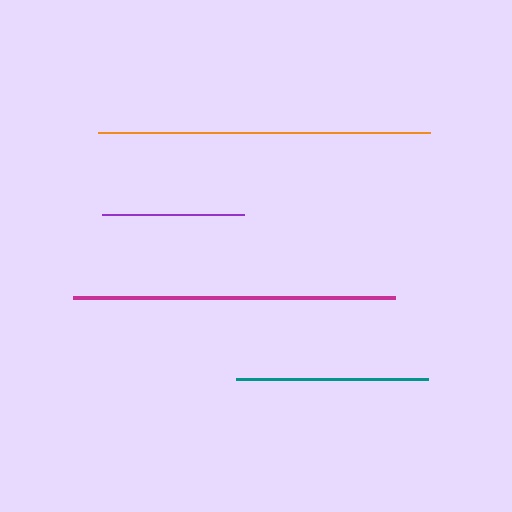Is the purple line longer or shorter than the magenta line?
The magenta line is longer than the purple line.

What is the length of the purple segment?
The purple segment is approximately 143 pixels long.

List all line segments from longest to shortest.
From longest to shortest: orange, magenta, teal, purple.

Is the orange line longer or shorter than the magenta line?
The orange line is longer than the magenta line.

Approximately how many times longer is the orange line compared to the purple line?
The orange line is approximately 2.3 times the length of the purple line.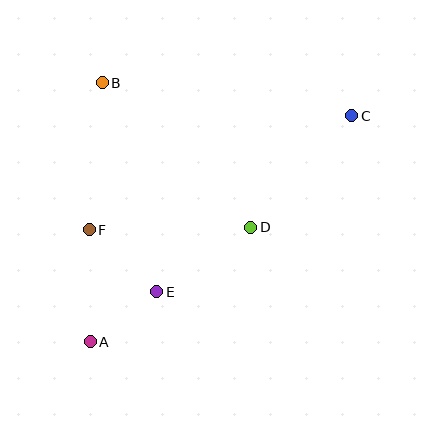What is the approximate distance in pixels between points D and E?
The distance between D and E is approximately 114 pixels.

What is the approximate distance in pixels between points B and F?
The distance between B and F is approximately 148 pixels.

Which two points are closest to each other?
Points A and E are closest to each other.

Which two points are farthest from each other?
Points A and C are farthest from each other.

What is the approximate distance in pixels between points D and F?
The distance between D and F is approximately 162 pixels.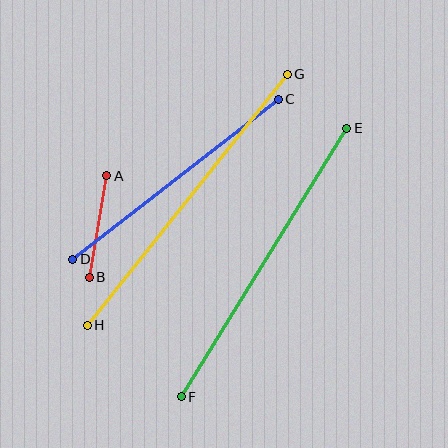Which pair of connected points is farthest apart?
Points G and H are farthest apart.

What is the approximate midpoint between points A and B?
The midpoint is at approximately (98, 226) pixels.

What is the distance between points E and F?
The distance is approximately 316 pixels.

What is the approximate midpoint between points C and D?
The midpoint is at approximately (175, 179) pixels.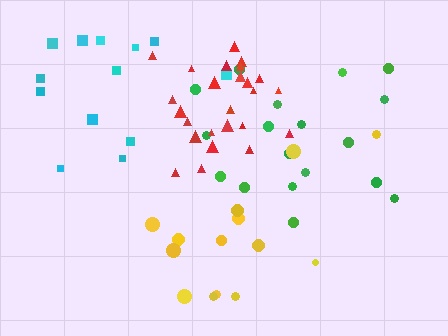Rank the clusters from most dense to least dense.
red, green, yellow, cyan.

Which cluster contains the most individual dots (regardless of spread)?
Red (25).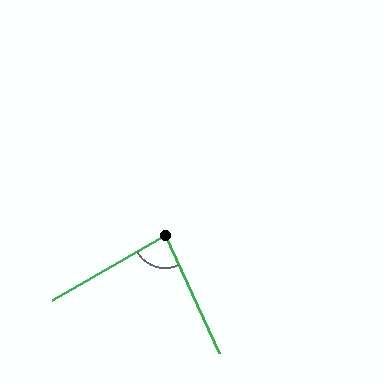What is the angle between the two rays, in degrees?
Approximately 85 degrees.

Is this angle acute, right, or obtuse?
It is acute.